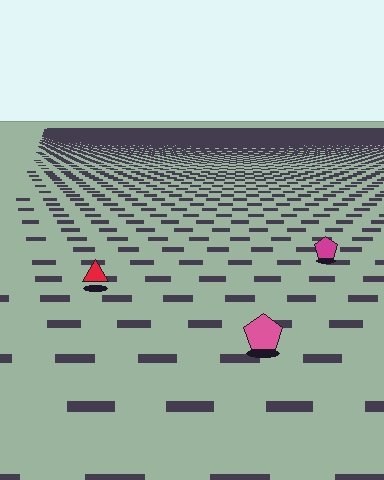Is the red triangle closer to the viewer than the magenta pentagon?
Yes. The red triangle is closer — you can tell from the texture gradient: the ground texture is coarser near it.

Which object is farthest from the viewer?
The magenta pentagon is farthest from the viewer. It appears smaller and the ground texture around it is denser.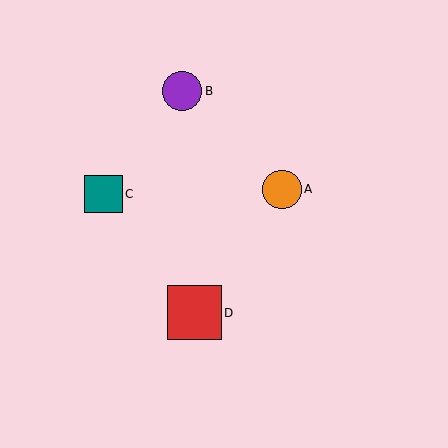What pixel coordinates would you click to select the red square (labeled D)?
Click at (195, 313) to select the red square D.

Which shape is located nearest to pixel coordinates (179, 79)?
The purple circle (labeled B) at (182, 91) is nearest to that location.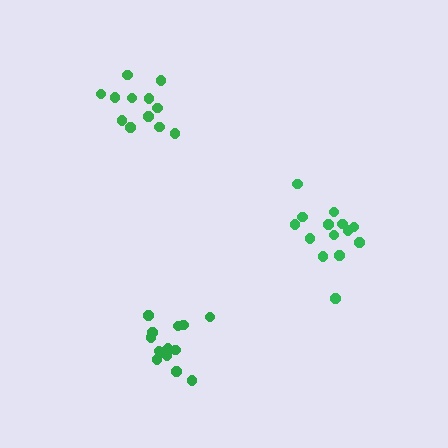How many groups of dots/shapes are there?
There are 3 groups.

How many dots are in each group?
Group 1: 14 dots, Group 2: 12 dots, Group 3: 14 dots (40 total).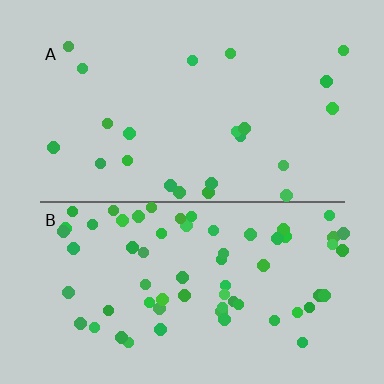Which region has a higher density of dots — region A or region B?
B (the bottom).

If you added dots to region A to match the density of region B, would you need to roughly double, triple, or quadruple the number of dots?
Approximately triple.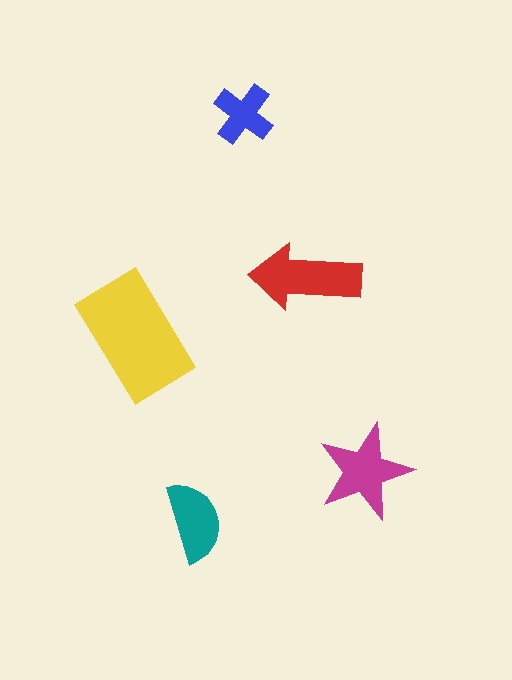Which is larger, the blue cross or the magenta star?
The magenta star.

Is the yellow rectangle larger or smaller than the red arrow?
Larger.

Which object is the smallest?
The blue cross.